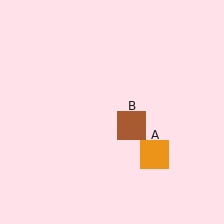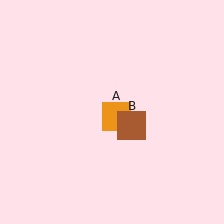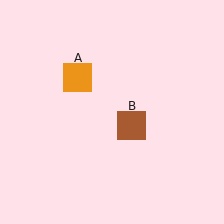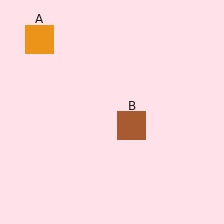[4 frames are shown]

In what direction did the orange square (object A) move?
The orange square (object A) moved up and to the left.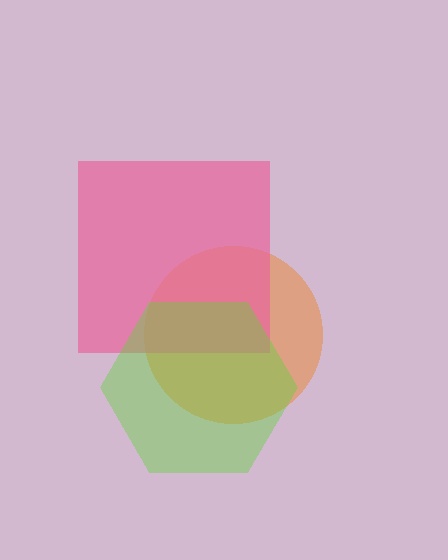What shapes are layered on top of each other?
The layered shapes are: an orange circle, a pink square, a lime hexagon.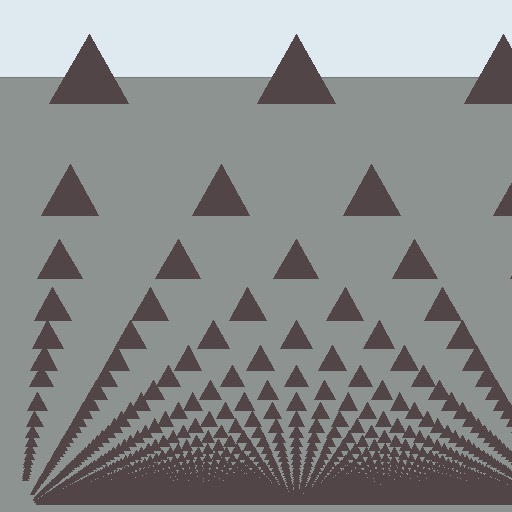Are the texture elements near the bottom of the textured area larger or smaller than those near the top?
Smaller. The gradient is inverted — elements near the bottom are smaller and denser.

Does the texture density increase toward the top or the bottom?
Density increases toward the bottom.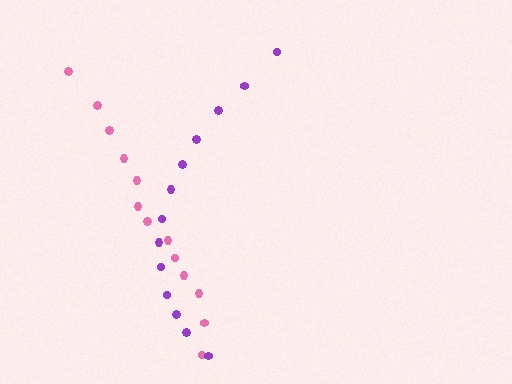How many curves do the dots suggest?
There are 2 distinct paths.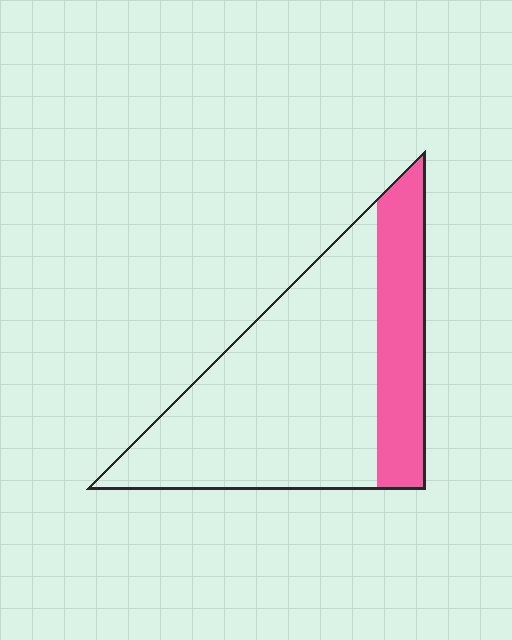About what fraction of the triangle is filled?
About one quarter (1/4).